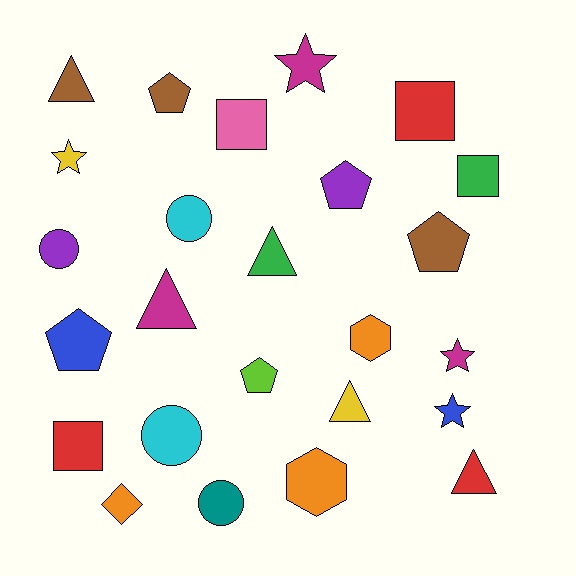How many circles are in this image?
There are 4 circles.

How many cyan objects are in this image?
There are 2 cyan objects.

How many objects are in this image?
There are 25 objects.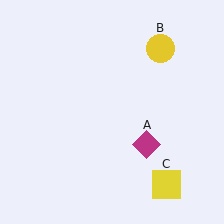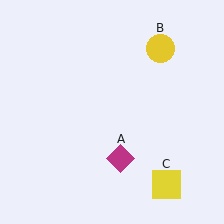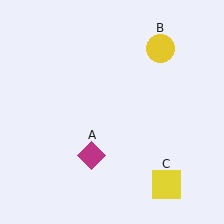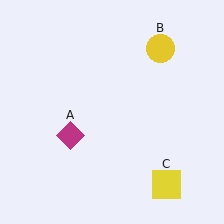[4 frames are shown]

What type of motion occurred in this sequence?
The magenta diamond (object A) rotated clockwise around the center of the scene.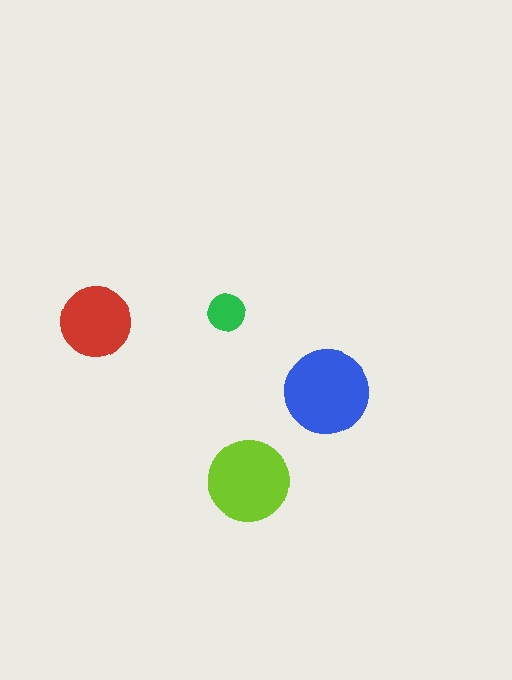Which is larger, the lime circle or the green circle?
The lime one.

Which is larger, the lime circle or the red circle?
The lime one.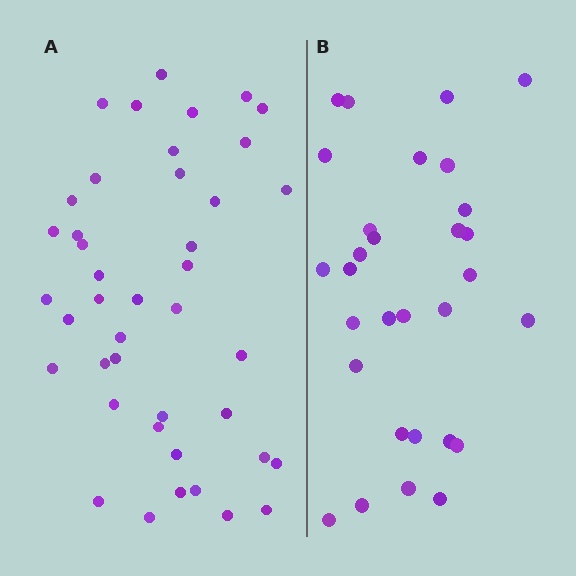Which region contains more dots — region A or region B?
Region A (the left region) has more dots.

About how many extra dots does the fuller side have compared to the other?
Region A has roughly 12 or so more dots than region B.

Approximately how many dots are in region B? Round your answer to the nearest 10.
About 30 dots.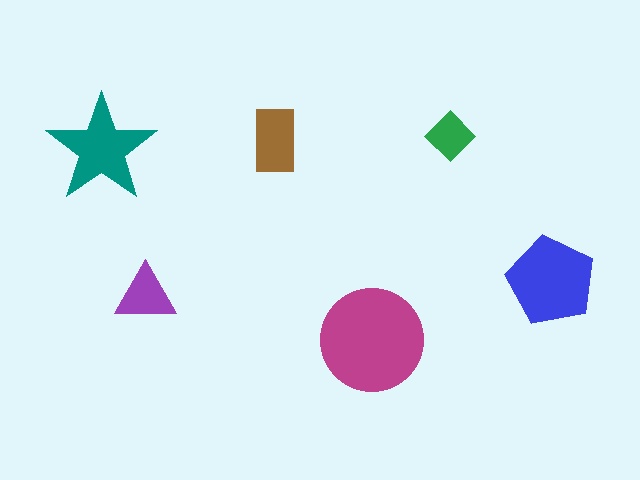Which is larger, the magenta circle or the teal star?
The magenta circle.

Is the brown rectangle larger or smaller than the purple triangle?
Larger.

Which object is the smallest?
The green diamond.